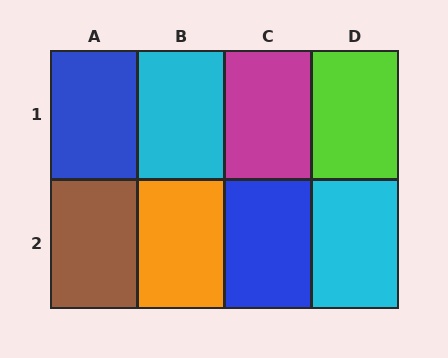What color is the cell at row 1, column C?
Magenta.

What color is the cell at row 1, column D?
Lime.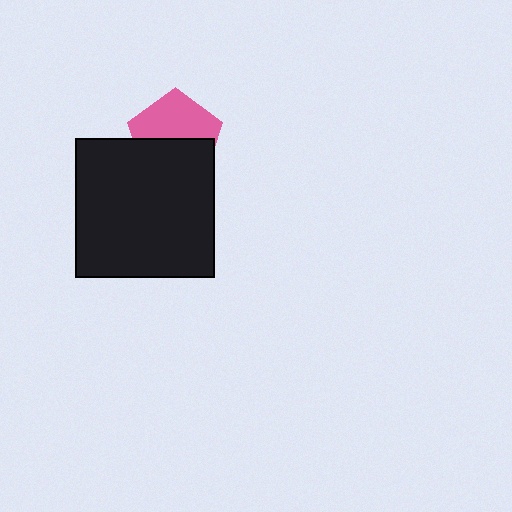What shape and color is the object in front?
The object in front is a black square.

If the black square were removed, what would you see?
You would see the complete pink pentagon.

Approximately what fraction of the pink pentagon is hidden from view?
Roughly 50% of the pink pentagon is hidden behind the black square.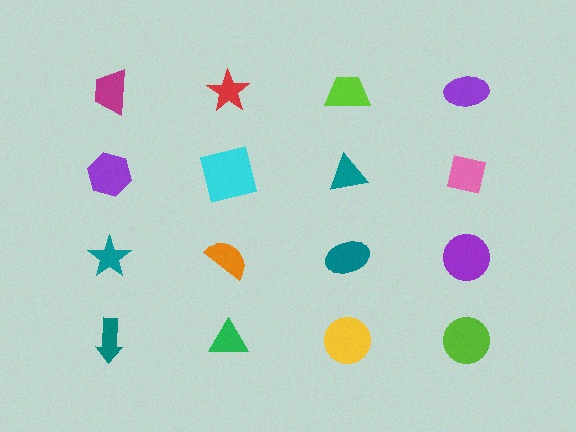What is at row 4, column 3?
A yellow circle.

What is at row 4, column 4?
A lime circle.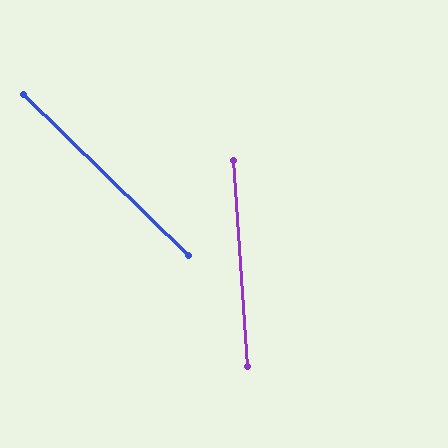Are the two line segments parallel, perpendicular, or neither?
Neither parallel nor perpendicular — they differ by about 42°.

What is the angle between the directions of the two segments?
Approximately 42 degrees.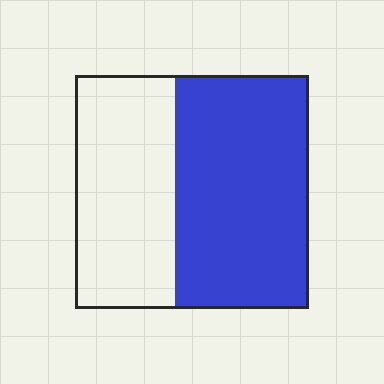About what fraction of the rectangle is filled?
About three fifths (3/5).